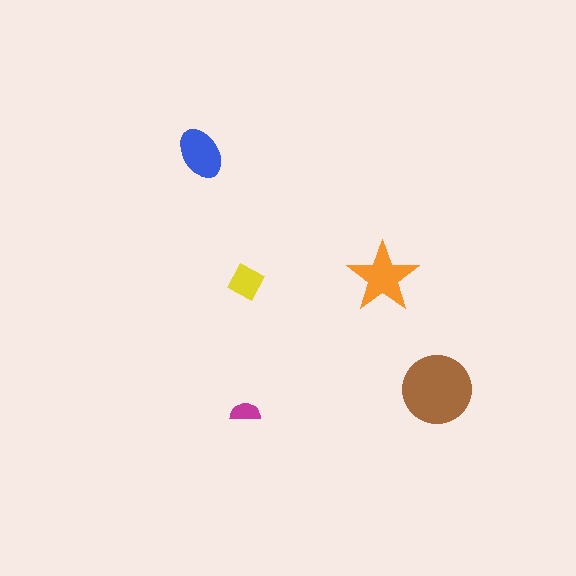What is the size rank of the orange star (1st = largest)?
2nd.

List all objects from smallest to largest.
The magenta semicircle, the yellow square, the blue ellipse, the orange star, the brown circle.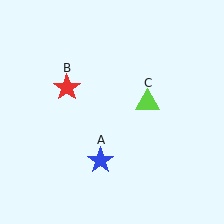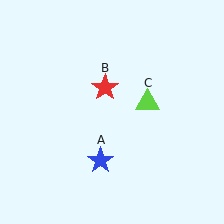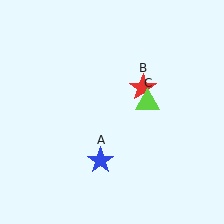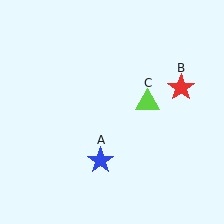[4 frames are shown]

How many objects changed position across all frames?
1 object changed position: red star (object B).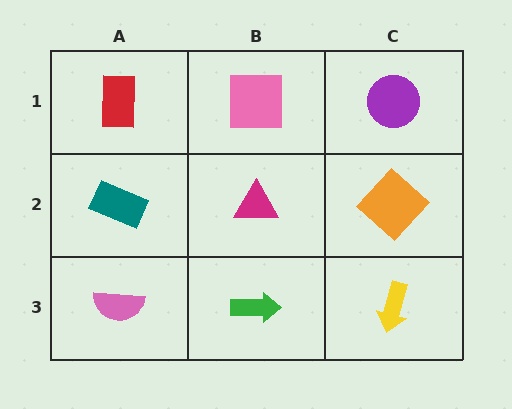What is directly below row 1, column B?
A magenta triangle.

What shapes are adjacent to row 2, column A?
A red rectangle (row 1, column A), a pink semicircle (row 3, column A), a magenta triangle (row 2, column B).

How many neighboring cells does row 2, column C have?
3.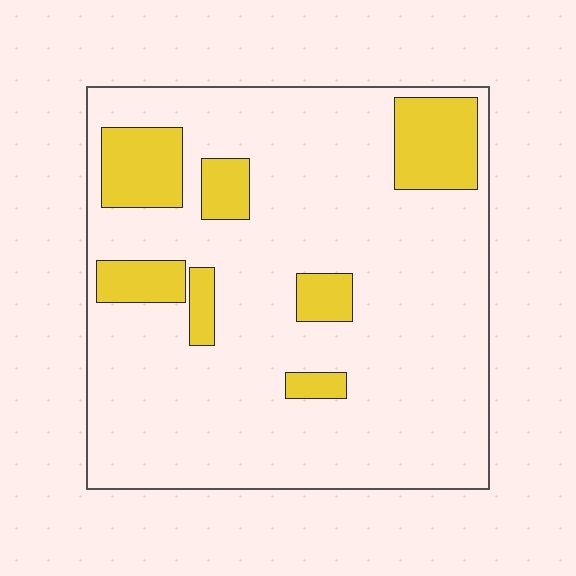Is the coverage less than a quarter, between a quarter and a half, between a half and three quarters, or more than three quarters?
Less than a quarter.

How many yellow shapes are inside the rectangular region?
7.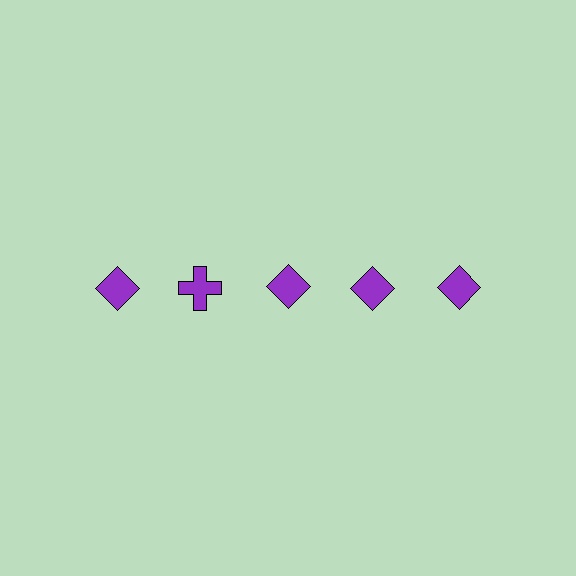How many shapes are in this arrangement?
There are 5 shapes arranged in a grid pattern.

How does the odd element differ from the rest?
It has a different shape: cross instead of diamond.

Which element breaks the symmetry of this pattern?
The purple cross in the top row, second from left column breaks the symmetry. All other shapes are purple diamonds.